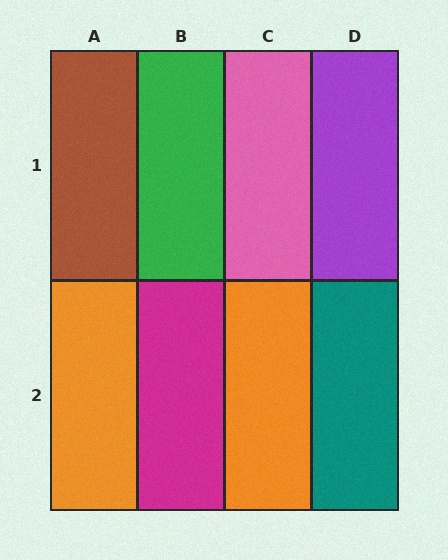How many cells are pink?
1 cell is pink.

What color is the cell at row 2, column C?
Orange.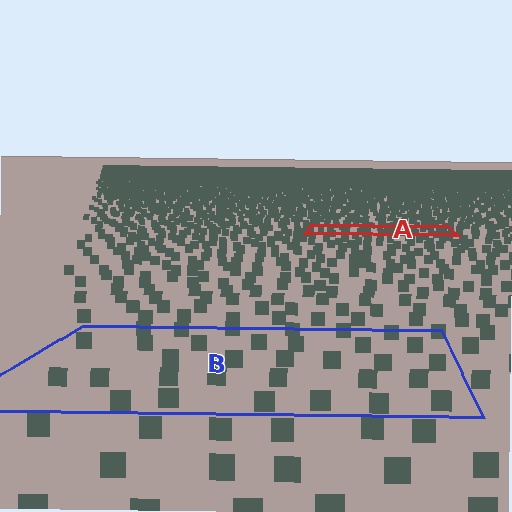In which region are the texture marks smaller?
The texture marks are smaller in region A, because it is farther away.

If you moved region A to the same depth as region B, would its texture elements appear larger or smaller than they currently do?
They would appear larger. At a closer depth, the same texture elements are projected at a bigger on-screen size.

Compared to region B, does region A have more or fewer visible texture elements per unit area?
Region A has more texture elements per unit area — they are packed more densely because it is farther away.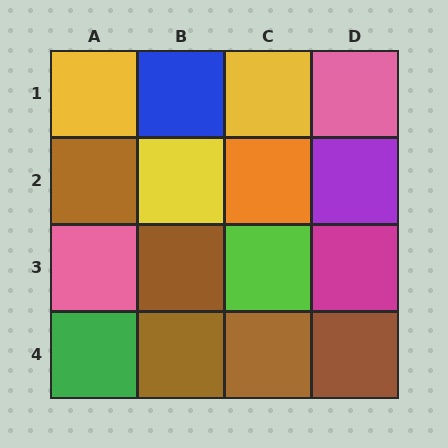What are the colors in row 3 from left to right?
Pink, brown, lime, magenta.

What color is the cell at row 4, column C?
Brown.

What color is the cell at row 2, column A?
Brown.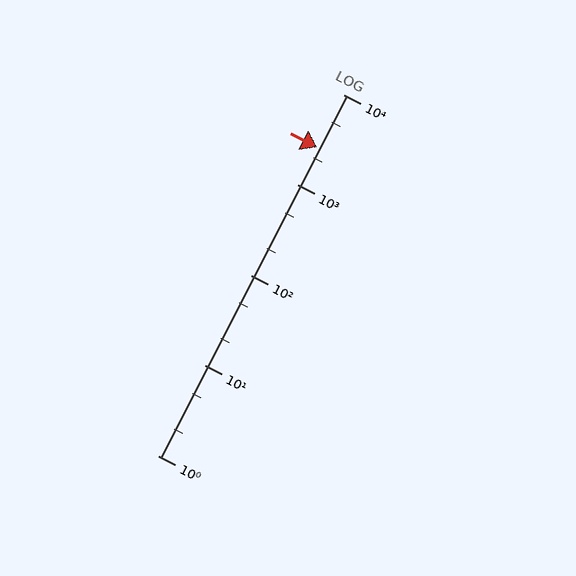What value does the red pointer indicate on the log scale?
The pointer indicates approximately 2600.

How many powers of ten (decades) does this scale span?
The scale spans 4 decades, from 1 to 10000.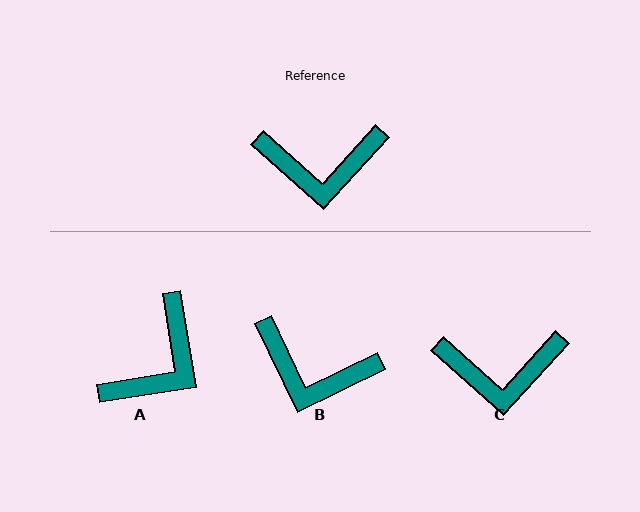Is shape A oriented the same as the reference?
No, it is off by about 51 degrees.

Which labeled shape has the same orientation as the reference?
C.